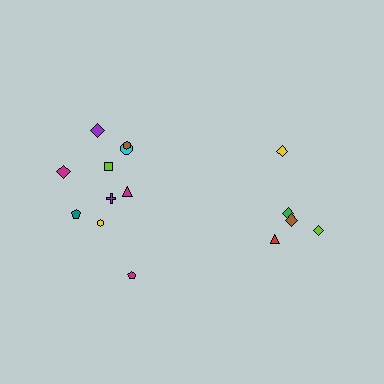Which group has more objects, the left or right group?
The left group.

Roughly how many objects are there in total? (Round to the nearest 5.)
Roughly 15 objects in total.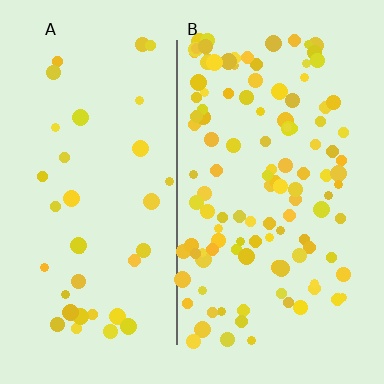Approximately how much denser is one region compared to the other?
Approximately 3.2× — region B over region A.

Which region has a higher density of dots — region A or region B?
B (the right).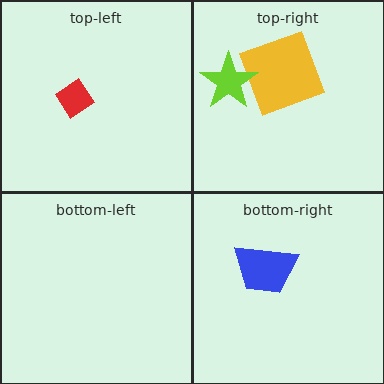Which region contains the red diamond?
The top-left region.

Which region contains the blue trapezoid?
The bottom-right region.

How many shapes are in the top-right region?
2.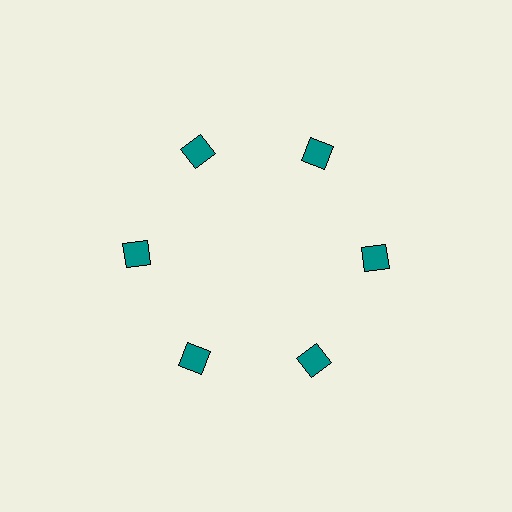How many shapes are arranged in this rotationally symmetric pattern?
There are 6 shapes, arranged in 6 groups of 1.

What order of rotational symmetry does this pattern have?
This pattern has 6-fold rotational symmetry.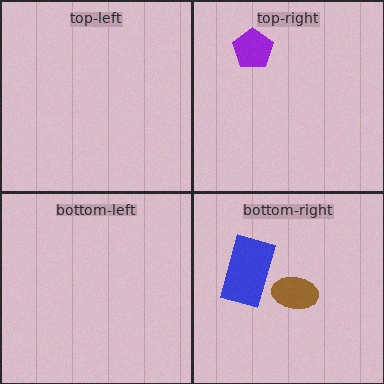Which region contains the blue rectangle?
The bottom-right region.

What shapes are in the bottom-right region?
The blue rectangle, the brown ellipse.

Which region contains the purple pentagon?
The top-right region.